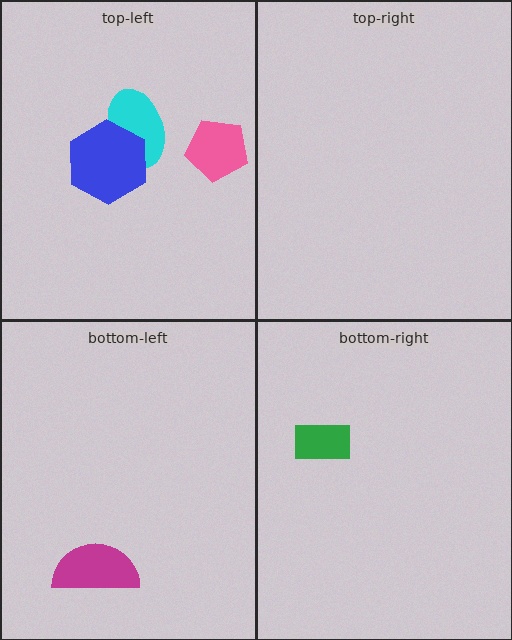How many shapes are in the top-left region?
3.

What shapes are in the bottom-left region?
The magenta semicircle.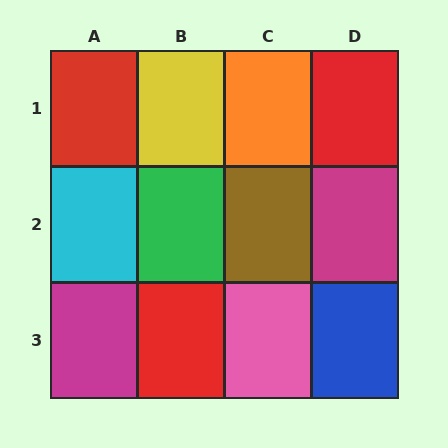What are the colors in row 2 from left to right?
Cyan, green, brown, magenta.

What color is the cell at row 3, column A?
Magenta.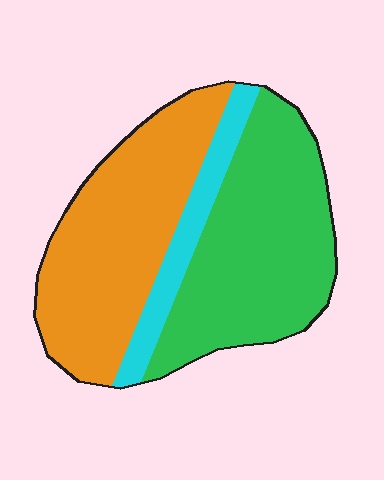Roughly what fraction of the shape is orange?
Orange covers 43% of the shape.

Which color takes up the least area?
Cyan, at roughly 10%.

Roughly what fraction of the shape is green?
Green covers 45% of the shape.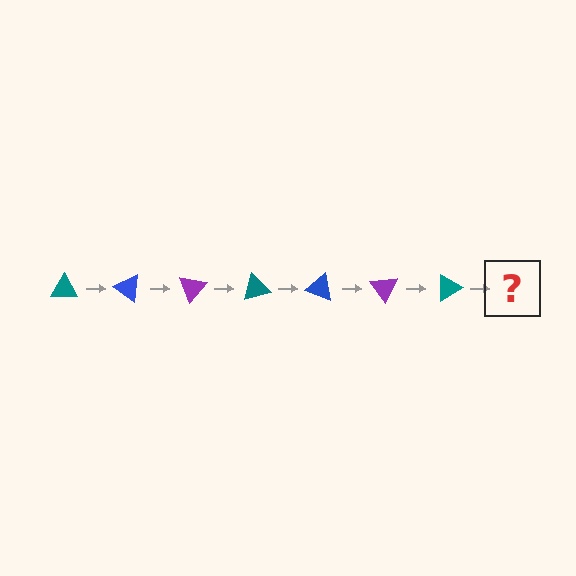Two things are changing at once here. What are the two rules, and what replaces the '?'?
The two rules are that it rotates 35 degrees each step and the color cycles through teal, blue, and purple. The '?' should be a blue triangle, rotated 245 degrees from the start.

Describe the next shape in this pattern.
It should be a blue triangle, rotated 245 degrees from the start.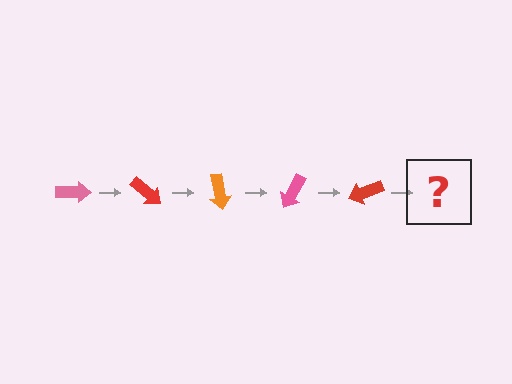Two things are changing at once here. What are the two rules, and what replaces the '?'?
The two rules are that it rotates 40 degrees each step and the color cycles through pink, red, and orange. The '?' should be an orange arrow, rotated 200 degrees from the start.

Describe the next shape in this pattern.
It should be an orange arrow, rotated 200 degrees from the start.